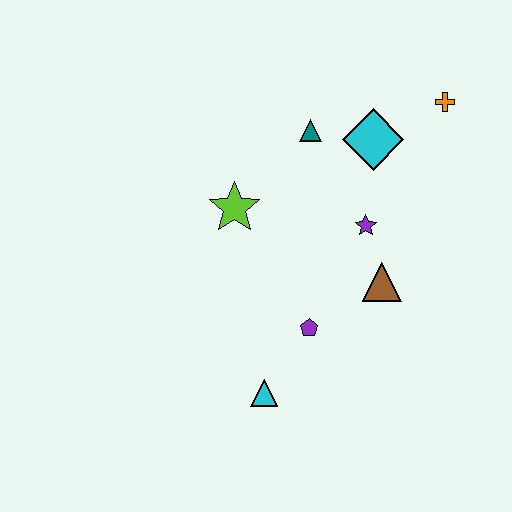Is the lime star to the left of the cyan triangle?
Yes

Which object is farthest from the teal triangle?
The cyan triangle is farthest from the teal triangle.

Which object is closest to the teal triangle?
The cyan diamond is closest to the teal triangle.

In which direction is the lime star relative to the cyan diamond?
The lime star is to the left of the cyan diamond.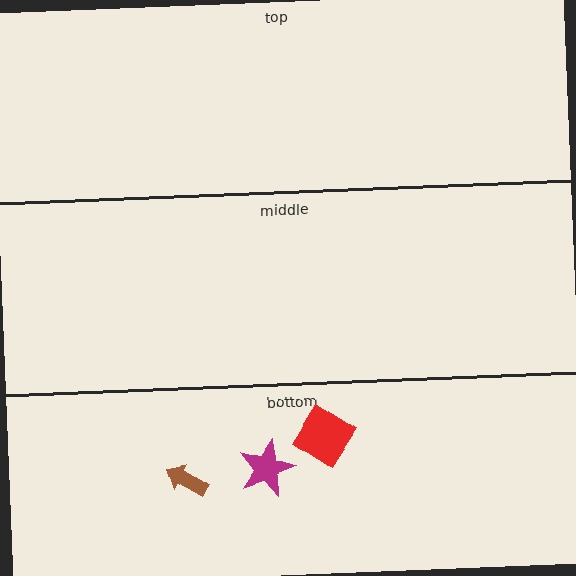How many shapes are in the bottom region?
3.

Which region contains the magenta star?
The bottom region.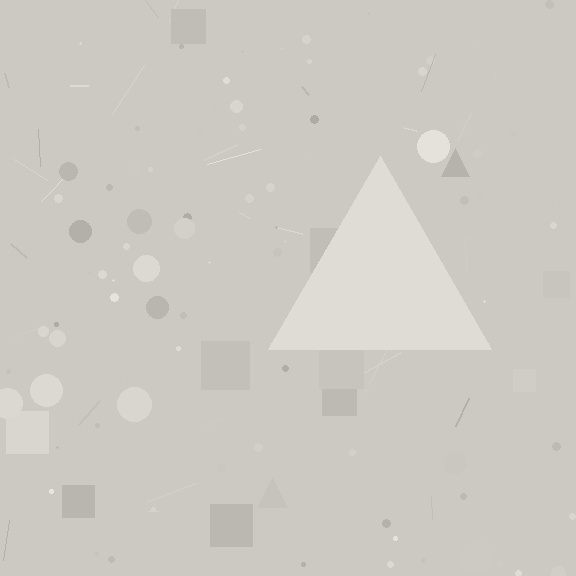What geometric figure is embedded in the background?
A triangle is embedded in the background.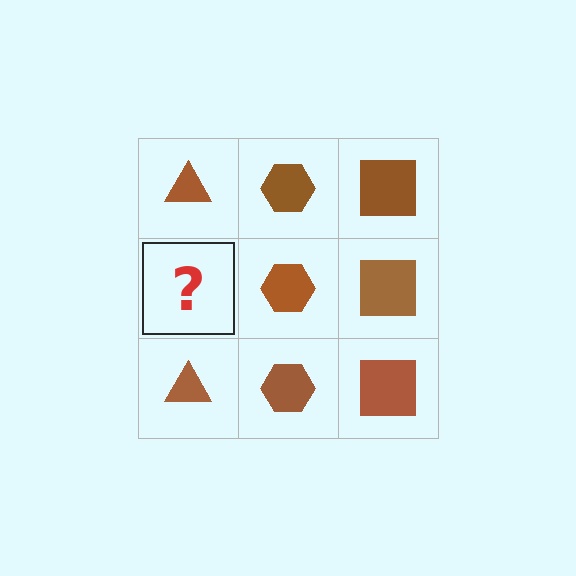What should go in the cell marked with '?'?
The missing cell should contain a brown triangle.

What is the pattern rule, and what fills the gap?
The rule is that each column has a consistent shape. The gap should be filled with a brown triangle.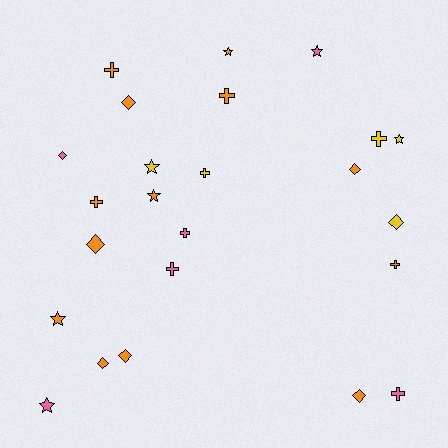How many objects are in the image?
There are 24 objects.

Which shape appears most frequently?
Cross, with 9 objects.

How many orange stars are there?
There are 3 orange stars.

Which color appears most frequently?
Orange, with 13 objects.